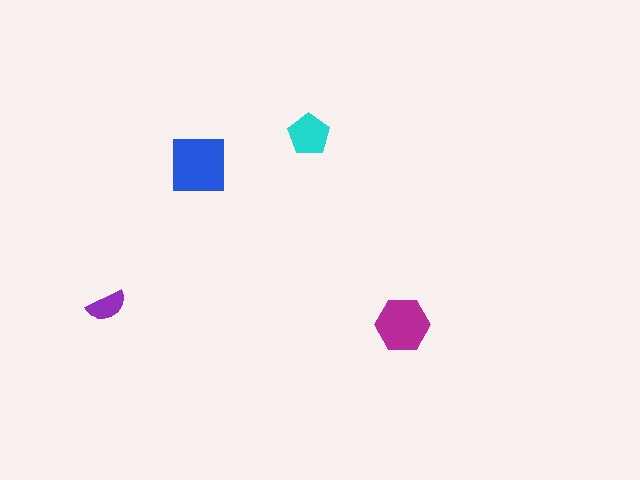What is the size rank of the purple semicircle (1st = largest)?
4th.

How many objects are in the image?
There are 4 objects in the image.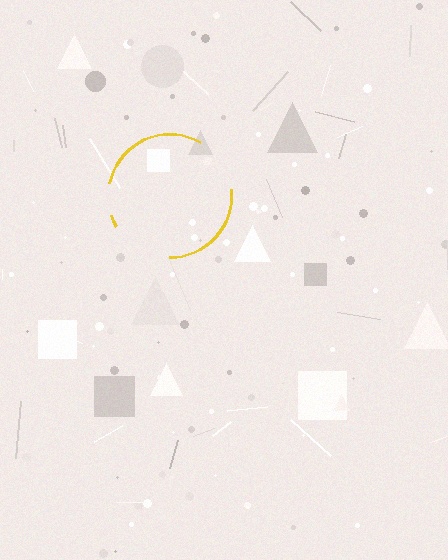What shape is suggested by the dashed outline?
The dashed outline suggests a circle.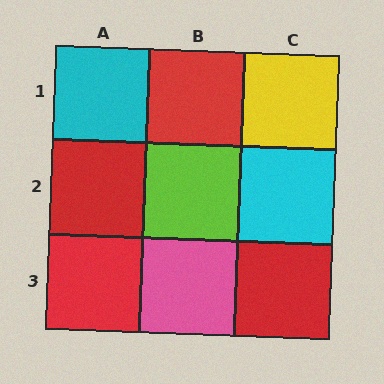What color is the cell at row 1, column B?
Red.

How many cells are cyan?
2 cells are cyan.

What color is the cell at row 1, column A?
Cyan.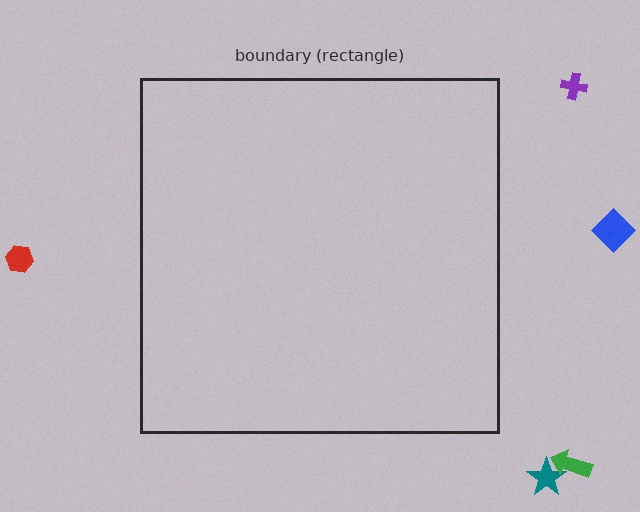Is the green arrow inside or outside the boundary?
Outside.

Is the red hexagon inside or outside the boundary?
Outside.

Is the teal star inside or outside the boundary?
Outside.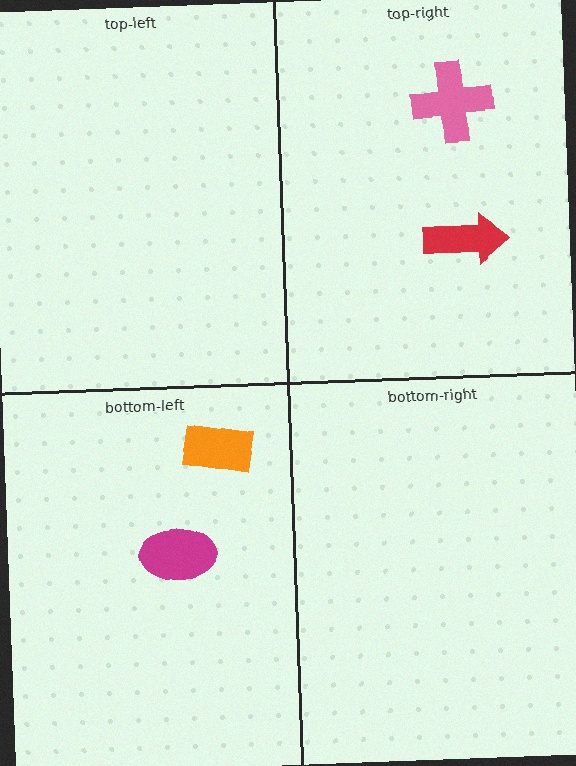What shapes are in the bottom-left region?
The orange rectangle, the magenta ellipse.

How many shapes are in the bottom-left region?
2.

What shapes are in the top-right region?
The pink cross, the red arrow.